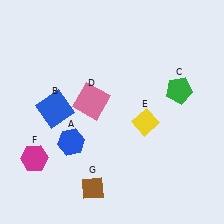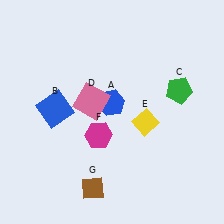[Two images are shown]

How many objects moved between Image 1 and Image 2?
2 objects moved between the two images.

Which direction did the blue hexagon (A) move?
The blue hexagon (A) moved right.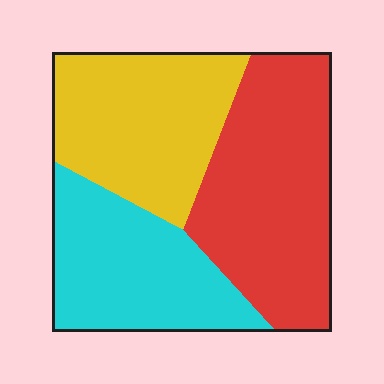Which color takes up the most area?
Red, at roughly 40%.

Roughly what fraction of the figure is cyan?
Cyan covers around 30% of the figure.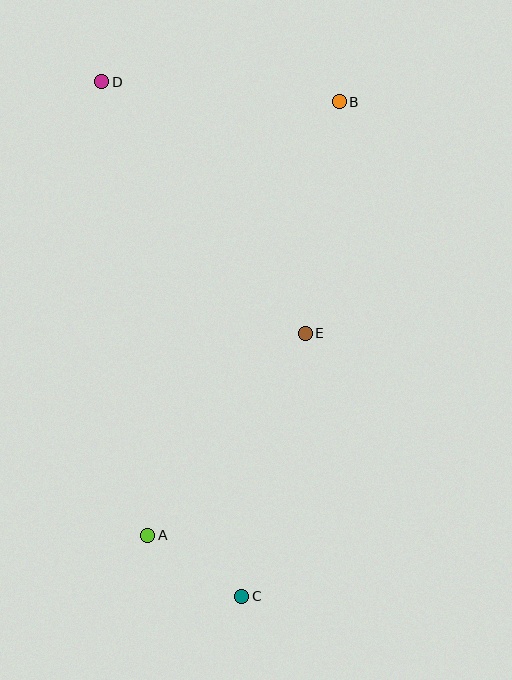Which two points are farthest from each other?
Points C and D are farthest from each other.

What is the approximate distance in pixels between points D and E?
The distance between D and E is approximately 323 pixels.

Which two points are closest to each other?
Points A and C are closest to each other.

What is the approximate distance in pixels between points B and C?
The distance between B and C is approximately 504 pixels.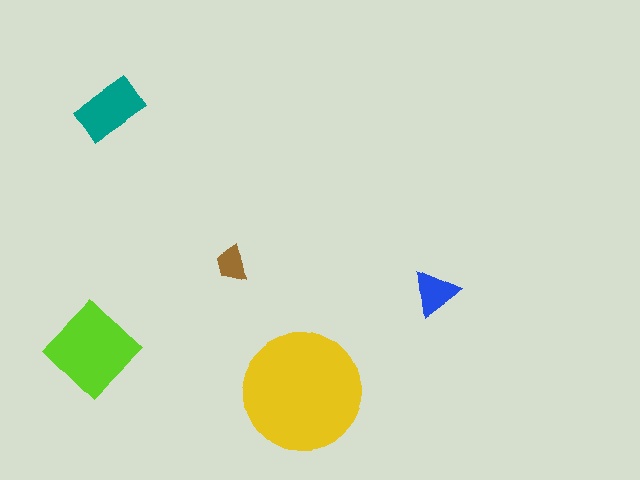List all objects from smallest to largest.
The brown trapezoid, the blue triangle, the teal rectangle, the lime diamond, the yellow circle.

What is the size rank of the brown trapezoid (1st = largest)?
5th.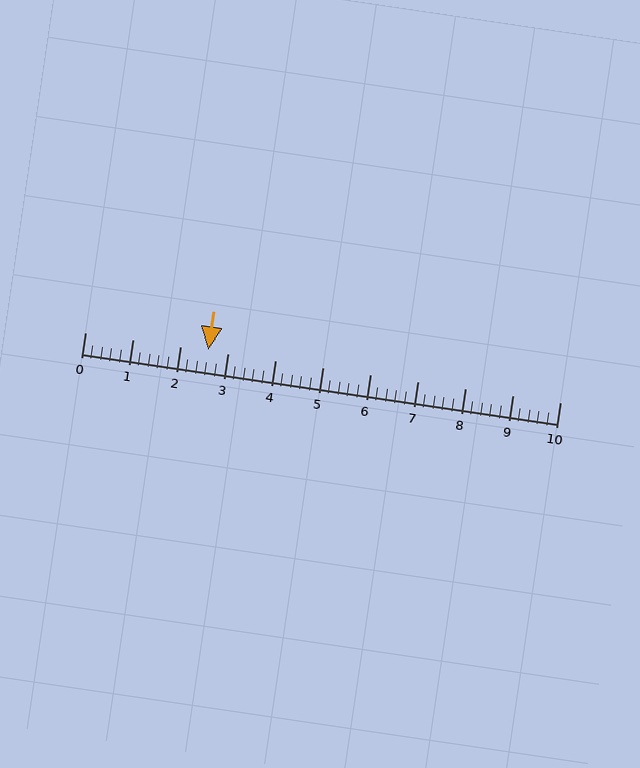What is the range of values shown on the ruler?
The ruler shows values from 0 to 10.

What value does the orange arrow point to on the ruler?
The orange arrow points to approximately 2.6.